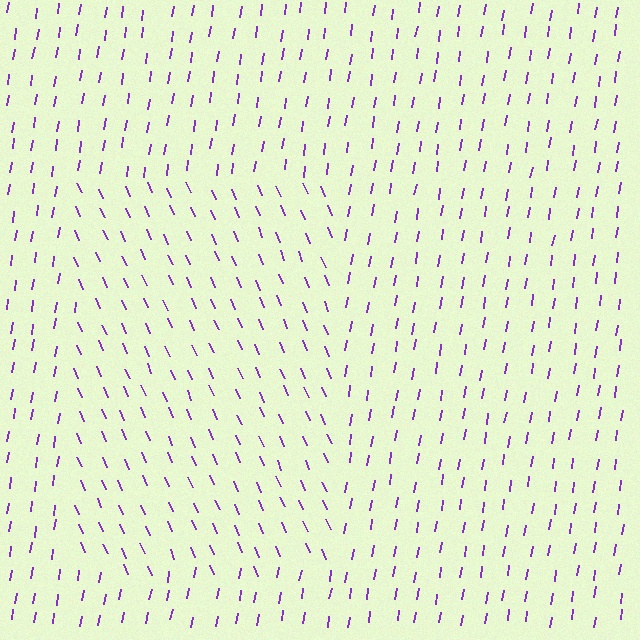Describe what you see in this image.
The image is filled with small purple line segments. A rectangle region in the image has lines oriented differently from the surrounding lines, creating a visible texture boundary.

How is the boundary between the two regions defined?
The boundary is defined purely by a change in line orientation (approximately 32 degrees difference). All lines are the same color and thickness.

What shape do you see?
I see a rectangle.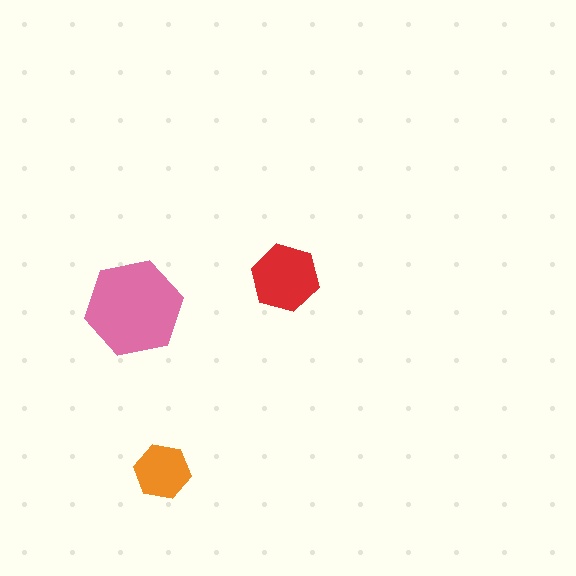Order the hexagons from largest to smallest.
the pink one, the red one, the orange one.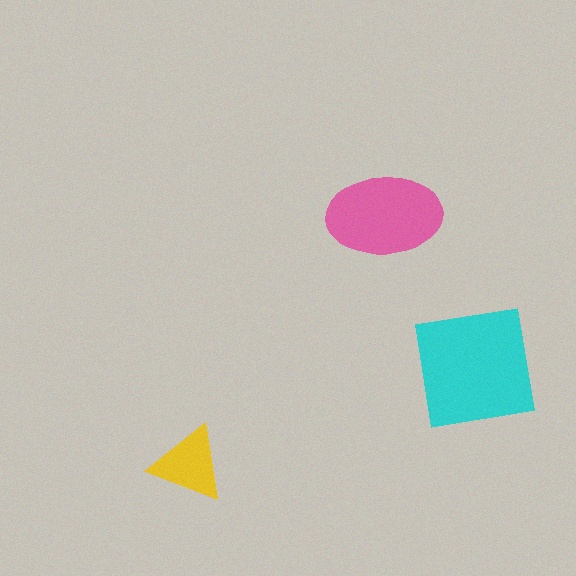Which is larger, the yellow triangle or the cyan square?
The cyan square.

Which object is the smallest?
The yellow triangle.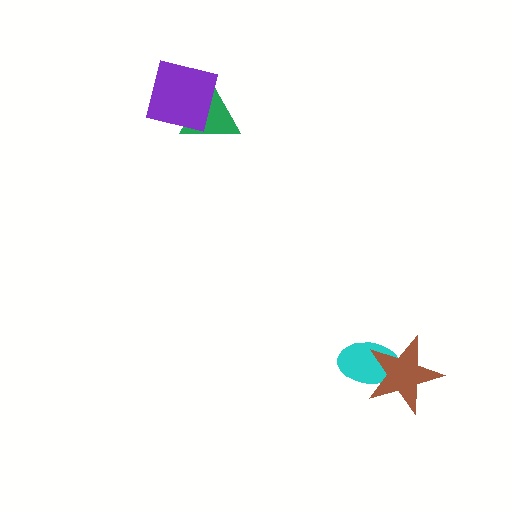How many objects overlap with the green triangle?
1 object overlaps with the green triangle.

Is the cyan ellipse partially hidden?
Yes, it is partially covered by another shape.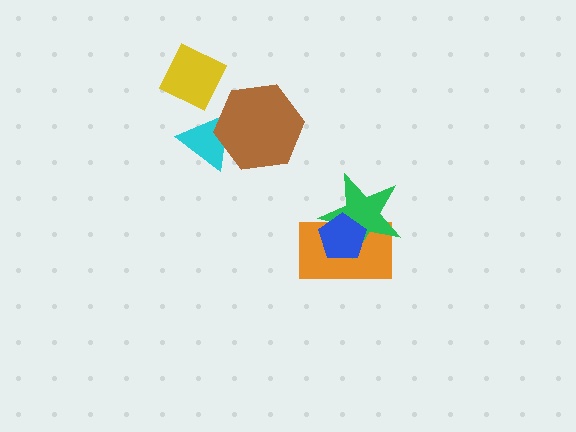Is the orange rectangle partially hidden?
Yes, it is partially covered by another shape.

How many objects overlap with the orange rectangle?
2 objects overlap with the orange rectangle.